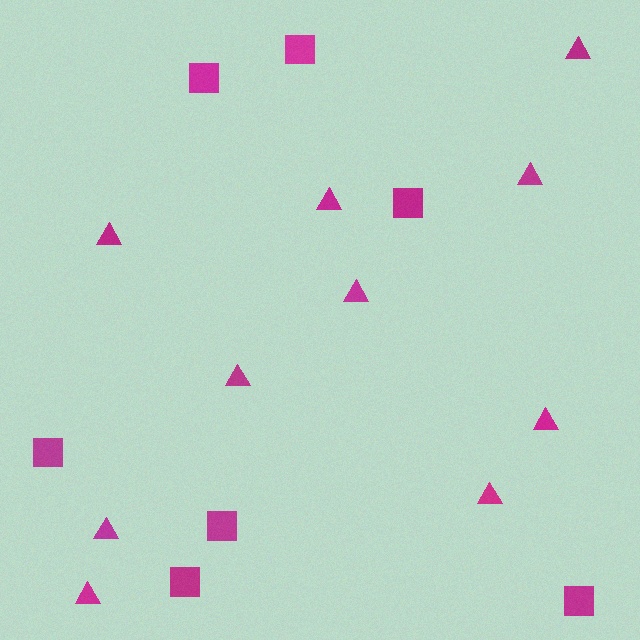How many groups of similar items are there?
There are 2 groups: one group of squares (7) and one group of triangles (10).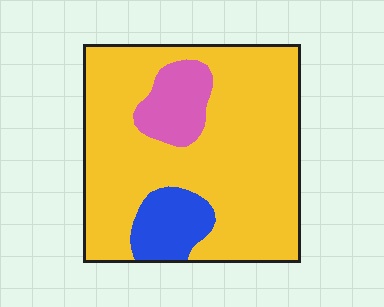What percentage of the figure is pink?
Pink covers about 10% of the figure.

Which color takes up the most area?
Yellow, at roughly 80%.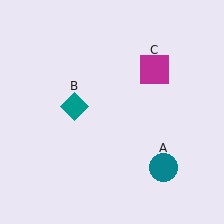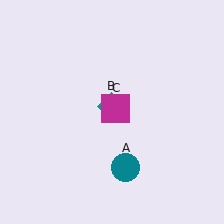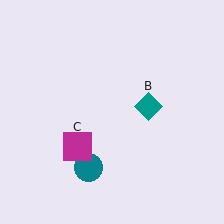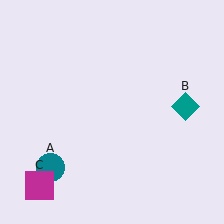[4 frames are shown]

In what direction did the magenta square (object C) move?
The magenta square (object C) moved down and to the left.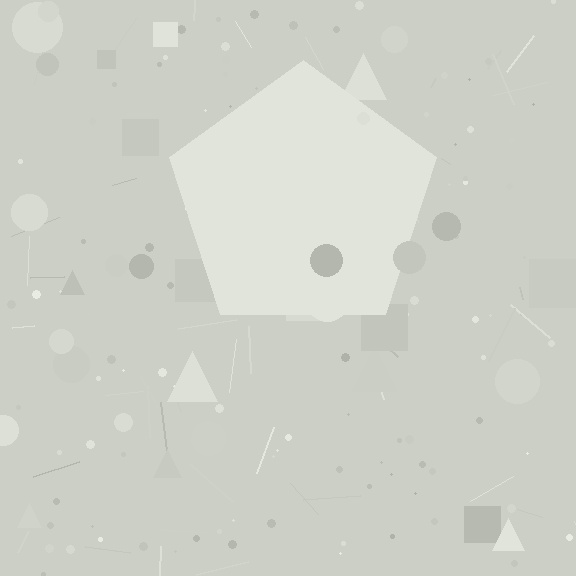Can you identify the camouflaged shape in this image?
The camouflaged shape is a pentagon.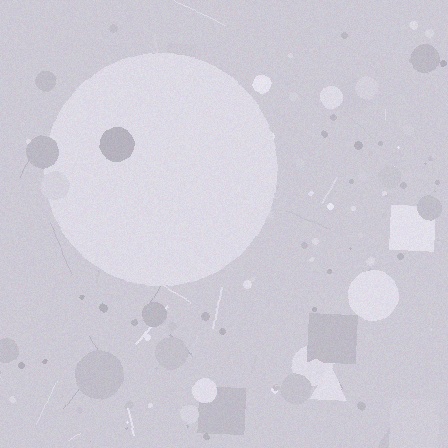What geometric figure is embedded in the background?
A circle is embedded in the background.